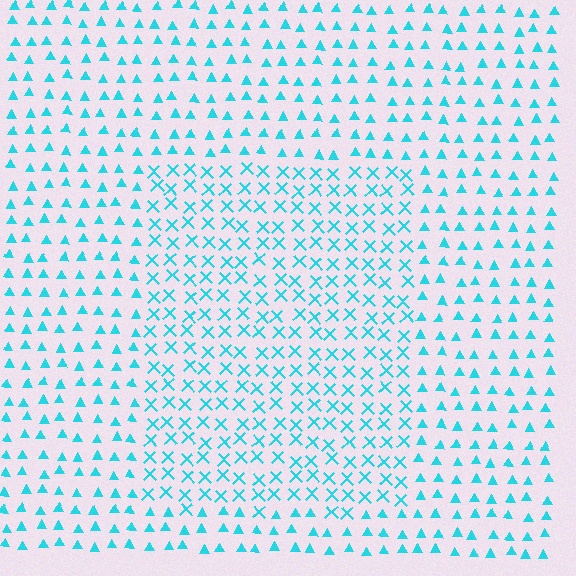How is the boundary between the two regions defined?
The boundary is defined by a change in element shape: X marks inside vs. triangles outside. All elements share the same color and spacing.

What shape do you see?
I see a rectangle.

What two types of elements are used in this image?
The image uses X marks inside the rectangle region and triangles outside it.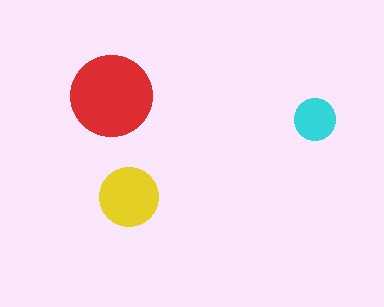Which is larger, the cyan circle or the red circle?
The red one.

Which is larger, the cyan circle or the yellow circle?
The yellow one.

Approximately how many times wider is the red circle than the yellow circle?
About 1.5 times wider.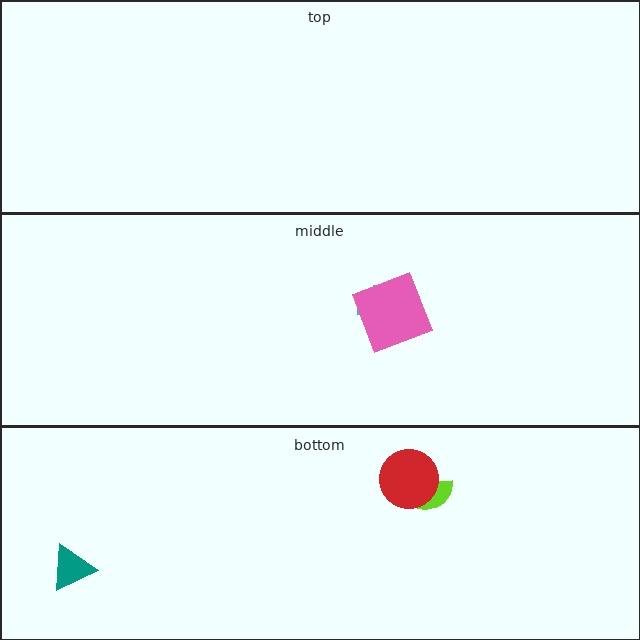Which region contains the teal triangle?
The bottom region.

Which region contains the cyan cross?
The middle region.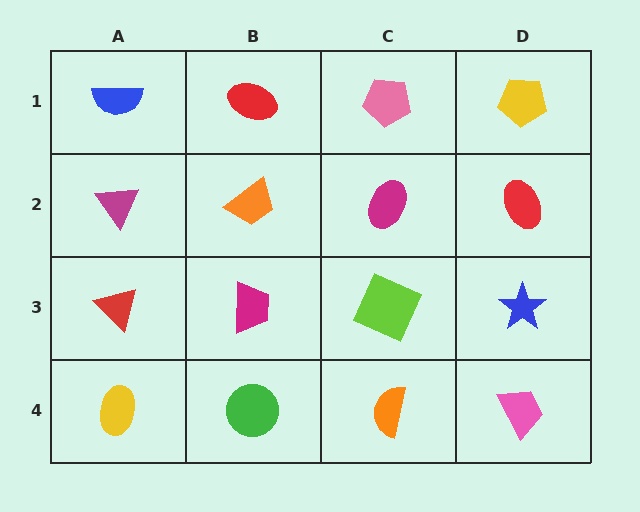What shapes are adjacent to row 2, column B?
A red ellipse (row 1, column B), a magenta trapezoid (row 3, column B), a magenta triangle (row 2, column A), a magenta ellipse (row 2, column C).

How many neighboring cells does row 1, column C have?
3.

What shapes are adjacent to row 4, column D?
A blue star (row 3, column D), an orange semicircle (row 4, column C).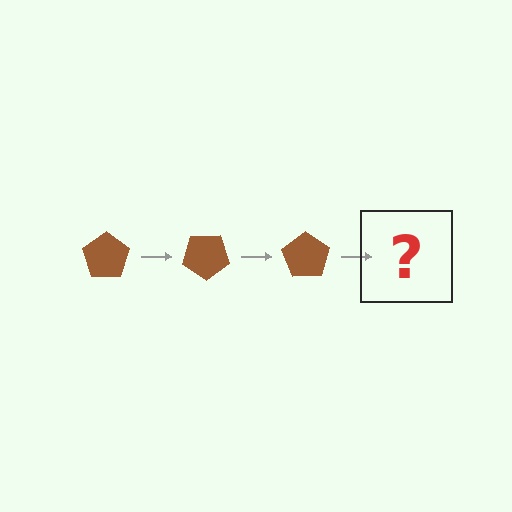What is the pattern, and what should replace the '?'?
The pattern is that the pentagon rotates 35 degrees each step. The '?' should be a brown pentagon rotated 105 degrees.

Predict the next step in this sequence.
The next step is a brown pentagon rotated 105 degrees.